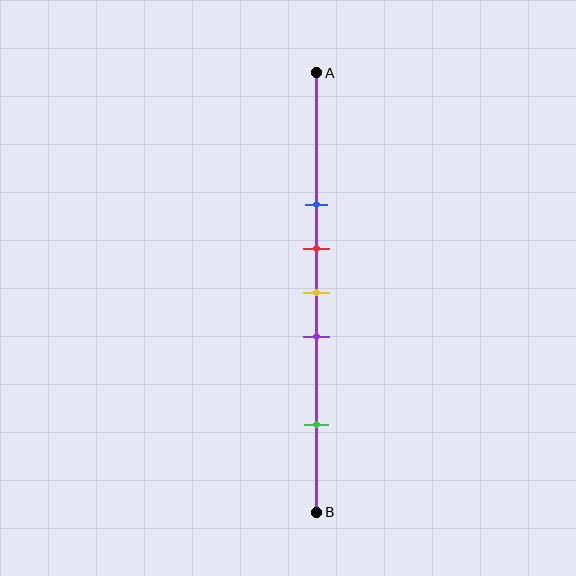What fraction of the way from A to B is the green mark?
The green mark is approximately 80% (0.8) of the way from A to B.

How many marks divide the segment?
There are 5 marks dividing the segment.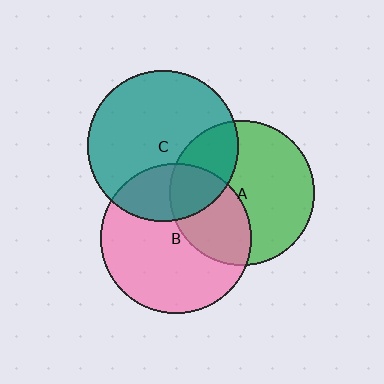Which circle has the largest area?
Circle C (teal).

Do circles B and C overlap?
Yes.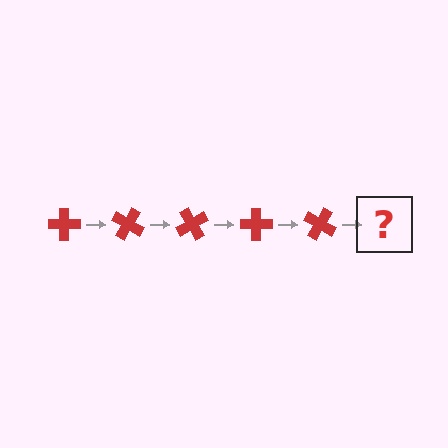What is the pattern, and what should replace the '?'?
The pattern is that the cross rotates 30 degrees each step. The '?' should be a red cross rotated 150 degrees.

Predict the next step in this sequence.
The next step is a red cross rotated 150 degrees.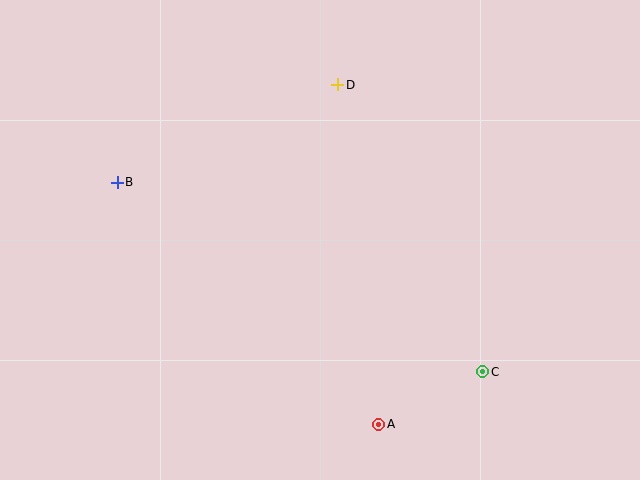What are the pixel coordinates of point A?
Point A is at (379, 425).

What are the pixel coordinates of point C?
Point C is at (483, 372).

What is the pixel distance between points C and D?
The distance between C and D is 321 pixels.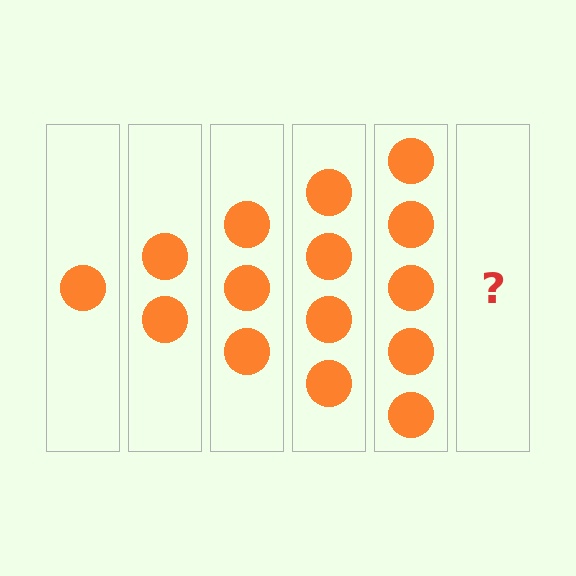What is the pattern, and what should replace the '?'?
The pattern is that each step adds one more circle. The '?' should be 6 circles.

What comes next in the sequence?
The next element should be 6 circles.